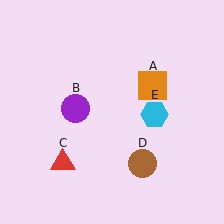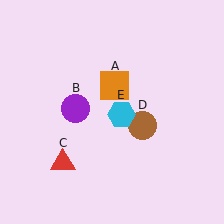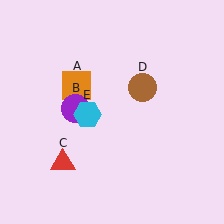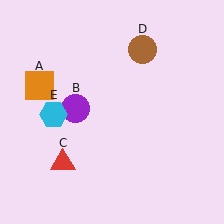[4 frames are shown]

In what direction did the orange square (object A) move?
The orange square (object A) moved left.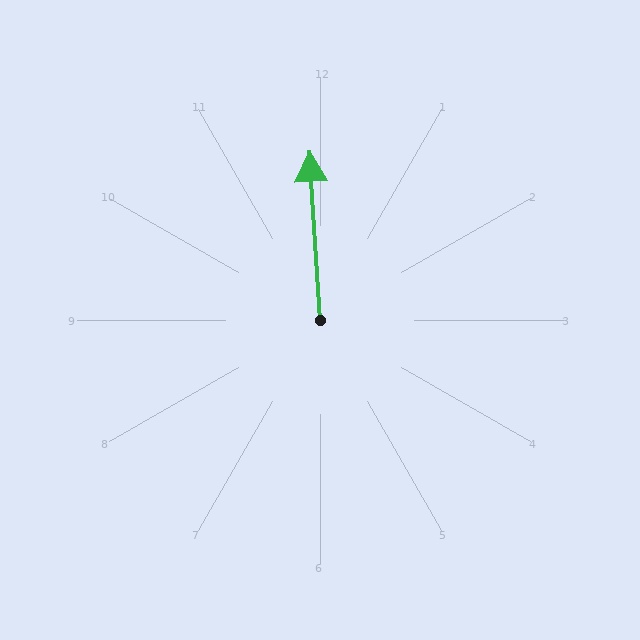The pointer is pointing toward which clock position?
Roughly 12 o'clock.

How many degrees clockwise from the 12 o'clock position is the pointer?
Approximately 356 degrees.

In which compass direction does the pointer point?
North.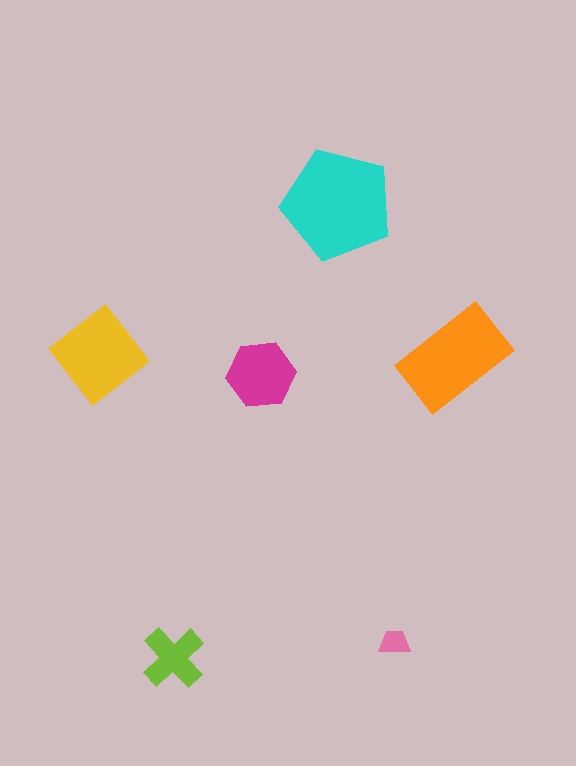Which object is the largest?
The cyan pentagon.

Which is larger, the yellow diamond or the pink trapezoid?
The yellow diamond.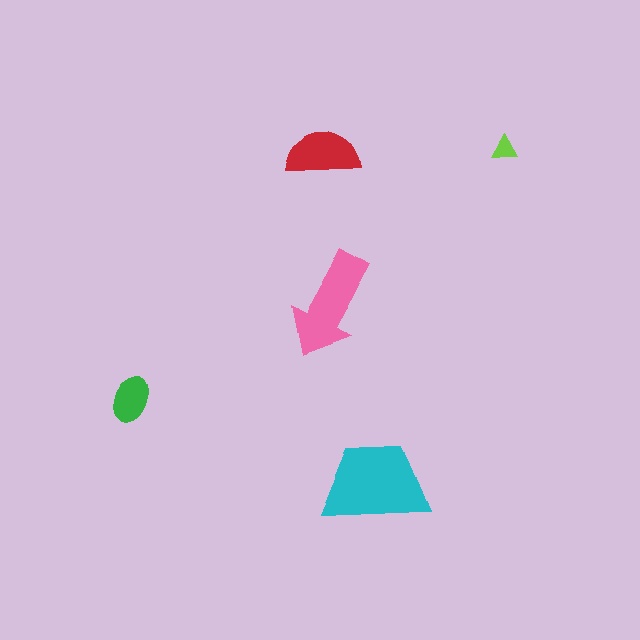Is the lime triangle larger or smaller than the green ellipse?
Smaller.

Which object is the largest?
The cyan trapezoid.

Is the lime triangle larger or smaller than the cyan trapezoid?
Smaller.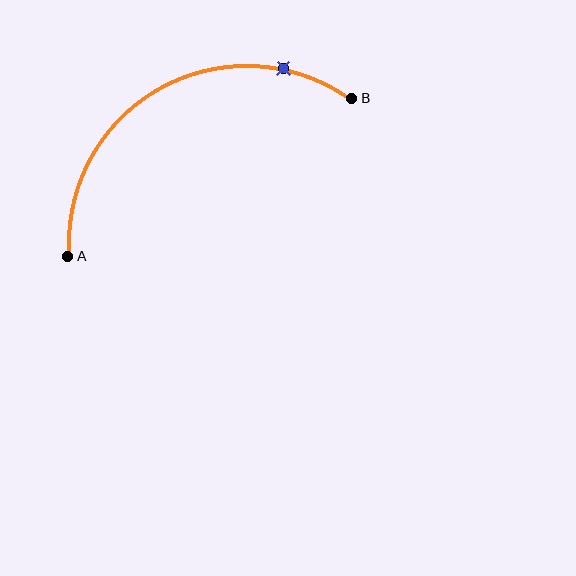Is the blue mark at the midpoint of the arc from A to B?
No. The blue mark lies on the arc but is closer to endpoint B. The arc midpoint would be at the point on the curve equidistant along the arc from both A and B.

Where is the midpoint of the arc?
The arc midpoint is the point on the curve farthest from the straight line joining A and B. It sits above that line.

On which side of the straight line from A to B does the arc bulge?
The arc bulges above the straight line connecting A and B.